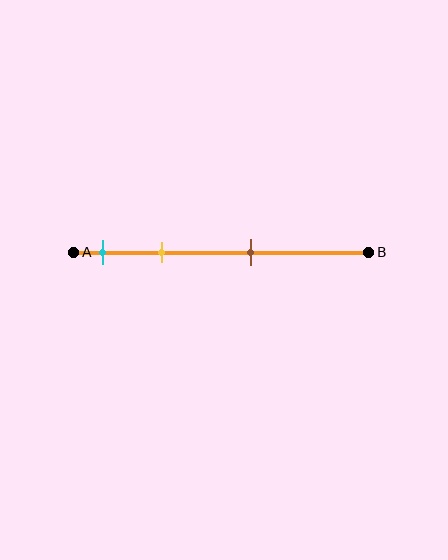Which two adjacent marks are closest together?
The cyan and yellow marks are the closest adjacent pair.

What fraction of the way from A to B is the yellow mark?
The yellow mark is approximately 30% (0.3) of the way from A to B.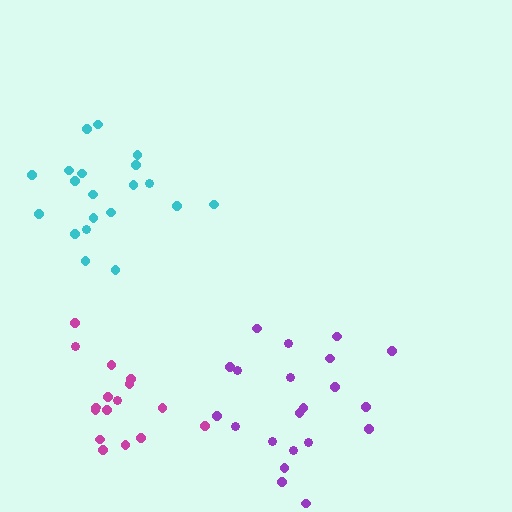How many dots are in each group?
Group 1: 20 dots, Group 2: 16 dots, Group 3: 21 dots (57 total).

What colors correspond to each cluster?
The clusters are colored: cyan, magenta, purple.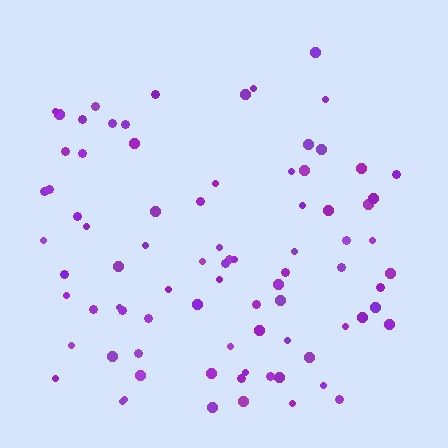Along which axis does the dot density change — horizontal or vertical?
Vertical.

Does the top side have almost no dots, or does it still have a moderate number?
Still a moderate number, just noticeably fewer than the bottom.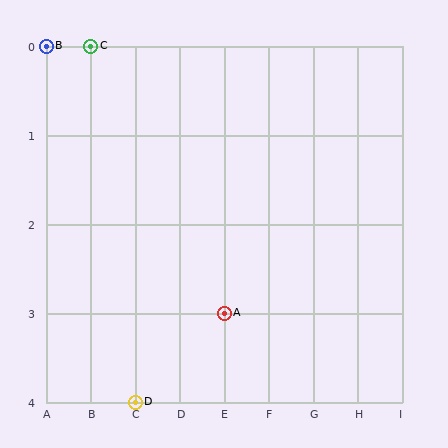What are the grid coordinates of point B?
Point B is at grid coordinates (A, 0).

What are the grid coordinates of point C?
Point C is at grid coordinates (B, 0).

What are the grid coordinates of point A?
Point A is at grid coordinates (E, 3).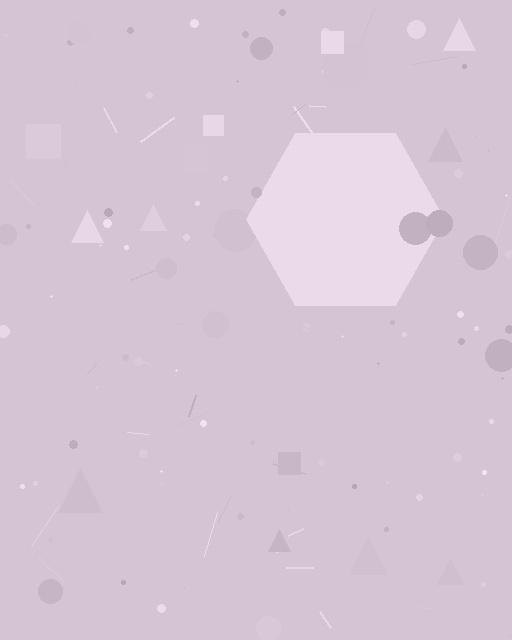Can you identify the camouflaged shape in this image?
The camouflaged shape is a hexagon.